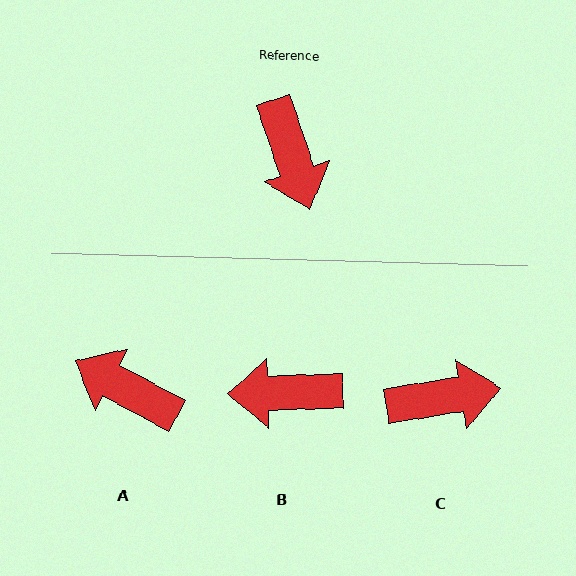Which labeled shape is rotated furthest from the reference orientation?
A, about 137 degrees away.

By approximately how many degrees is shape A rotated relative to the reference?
Approximately 137 degrees clockwise.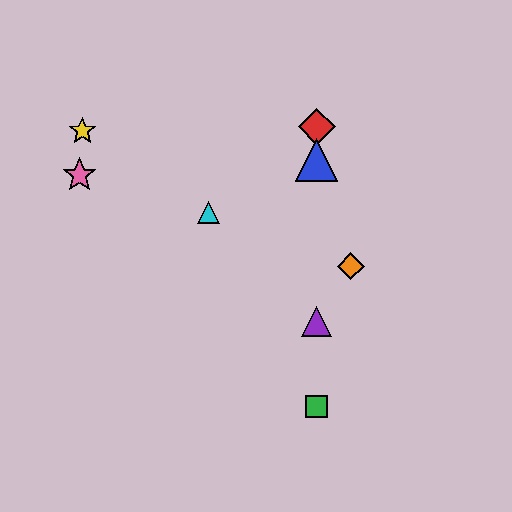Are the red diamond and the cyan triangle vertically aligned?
No, the red diamond is at x≈317 and the cyan triangle is at x≈209.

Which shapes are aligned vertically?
The red diamond, the blue triangle, the green square, the purple triangle are aligned vertically.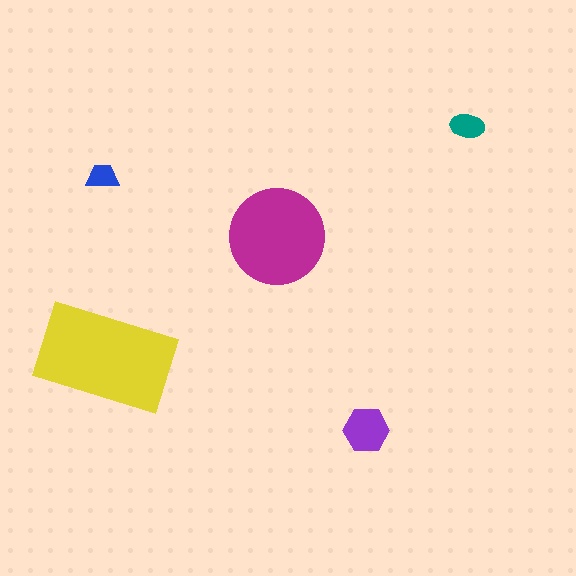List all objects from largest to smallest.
The yellow rectangle, the magenta circle, the purple hexagon, the teal ellipse, the blue trapezoid.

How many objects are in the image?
There are 5 objects in the image.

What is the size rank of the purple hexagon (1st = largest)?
3rd.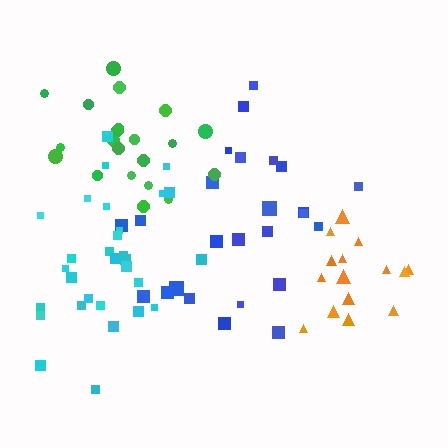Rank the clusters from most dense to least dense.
orange, cyan, green, blue.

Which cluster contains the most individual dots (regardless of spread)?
Cyan (30).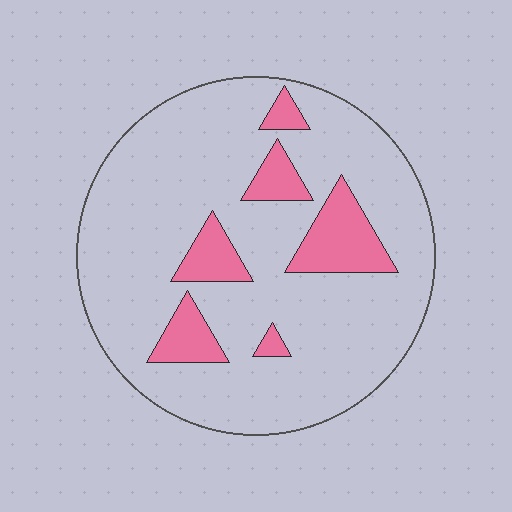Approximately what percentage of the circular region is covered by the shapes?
Approximately 15%.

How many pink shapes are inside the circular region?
6.